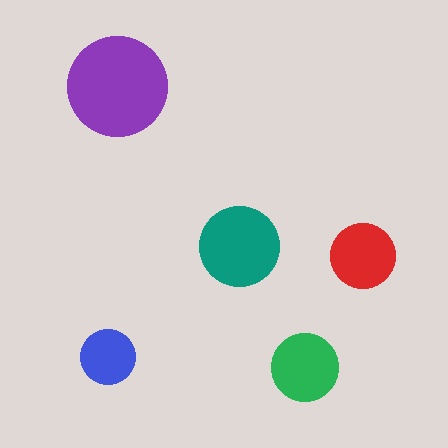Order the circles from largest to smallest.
the purple one, the teal one, the green one, the red one, the blue one.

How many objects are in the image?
There are 5 objects in the image.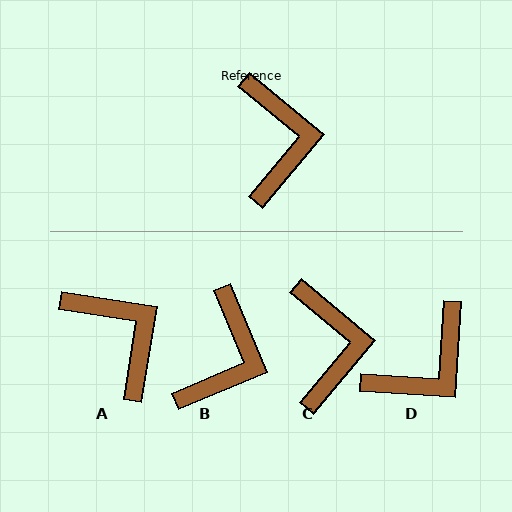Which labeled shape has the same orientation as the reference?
C.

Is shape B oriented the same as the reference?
No, it is off by about 27 degrees.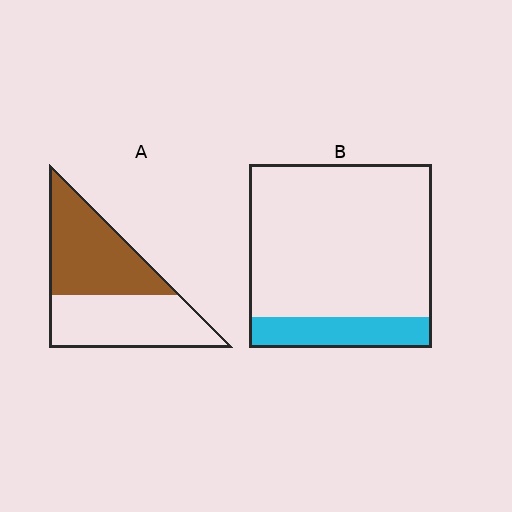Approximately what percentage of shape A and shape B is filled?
A is approximately 50% and B is approximately 15%.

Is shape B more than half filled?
No.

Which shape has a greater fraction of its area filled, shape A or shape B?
Shape A.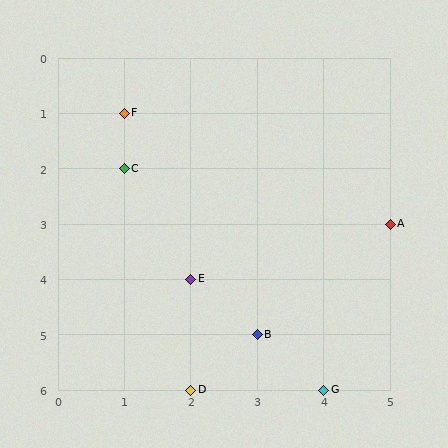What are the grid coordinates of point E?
Point E is at grid coordinates (2, 4).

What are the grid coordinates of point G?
Point G is at grid coordinates (4, 6).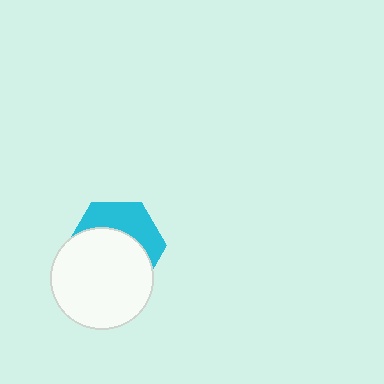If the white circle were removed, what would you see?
You would see the complete cyan hexagon.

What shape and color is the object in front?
The object in front is a white circle.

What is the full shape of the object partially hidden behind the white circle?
The partially hidden object is a cyan hexagon.